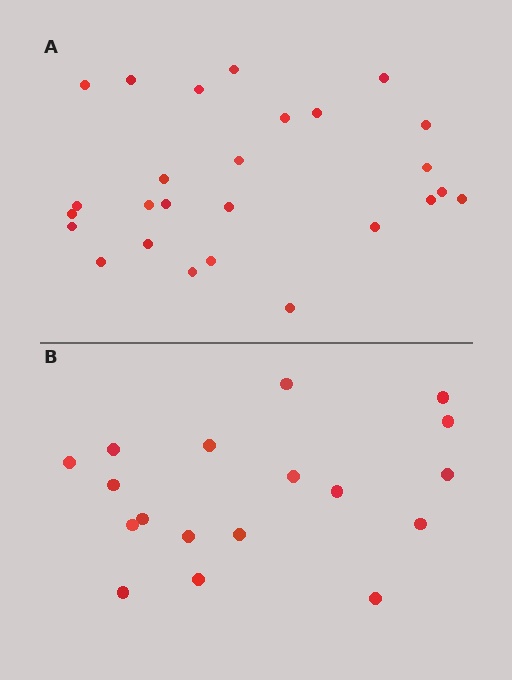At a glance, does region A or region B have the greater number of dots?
Region A (the top region) has more dots.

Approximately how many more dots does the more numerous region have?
Region A has roughly 8 or so more dots than region B.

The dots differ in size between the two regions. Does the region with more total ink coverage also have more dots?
No. Region B has more total ink coverage because its dots are larger, but region A actually contains more individual dots. Total area can be misleading — the number of items is what matters here.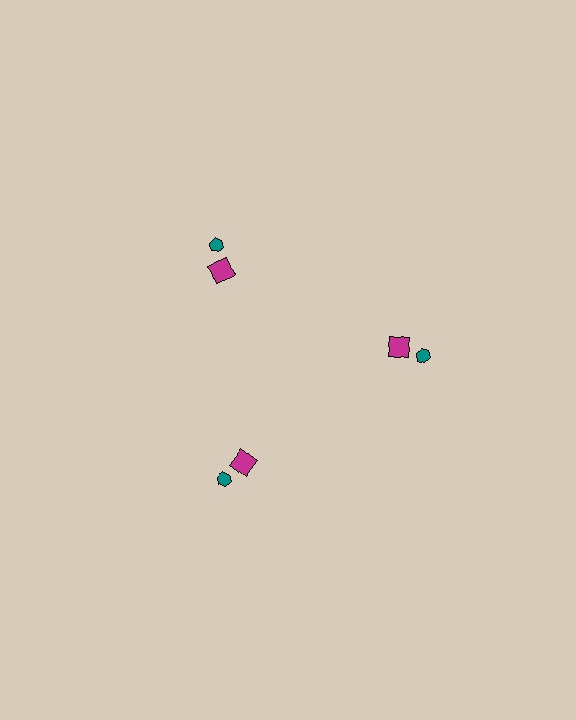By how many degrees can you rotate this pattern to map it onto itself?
The pattern maps onto itself every 120 degrees of rotation.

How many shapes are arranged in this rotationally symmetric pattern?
There are 6 shapes, arranged in 3 groups of 2.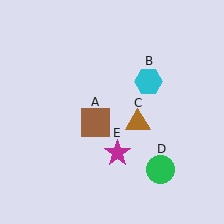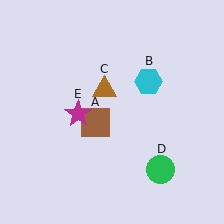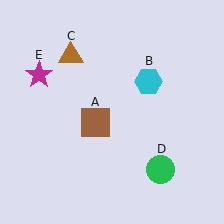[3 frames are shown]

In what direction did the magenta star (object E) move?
The magenta star (object E) moved up and to the left.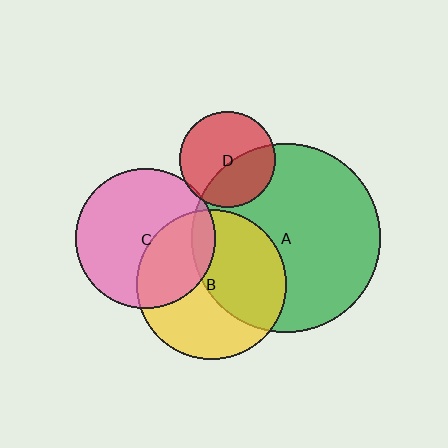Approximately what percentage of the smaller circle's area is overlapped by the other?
Approximately 10%.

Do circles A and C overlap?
Yes.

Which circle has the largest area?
Circle A (green).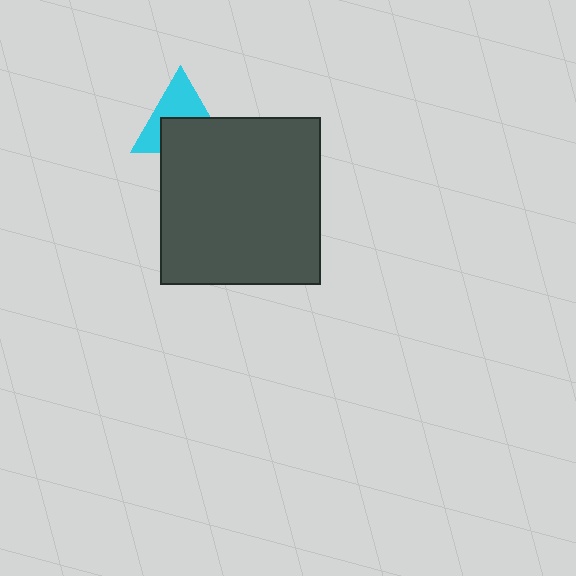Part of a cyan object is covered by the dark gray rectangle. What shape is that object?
It is a triangle.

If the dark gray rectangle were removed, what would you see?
You would see the complete cyan triangle.